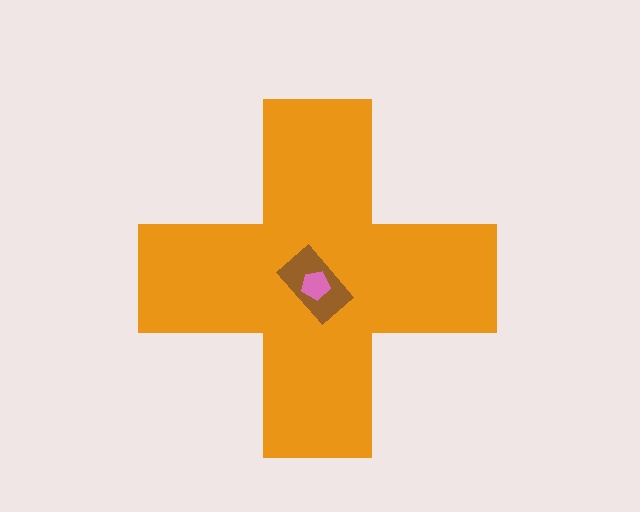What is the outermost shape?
The orange cross.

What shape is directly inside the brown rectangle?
The pink pentagon.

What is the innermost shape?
The pink pentagon.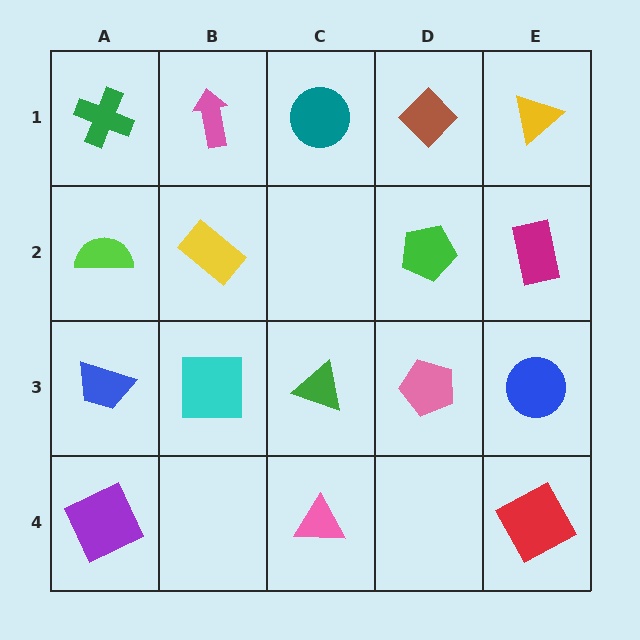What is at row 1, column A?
A green cross.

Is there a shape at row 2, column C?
No, that cell is empty.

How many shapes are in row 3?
5 shapes.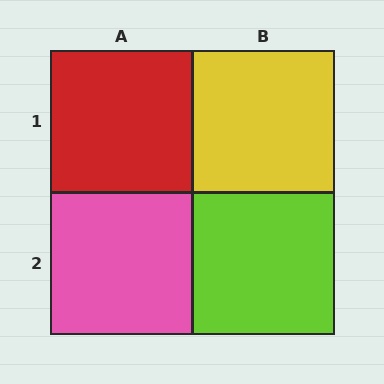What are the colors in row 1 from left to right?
Red, yellow.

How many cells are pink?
1 cell is pink.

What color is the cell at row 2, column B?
Lime.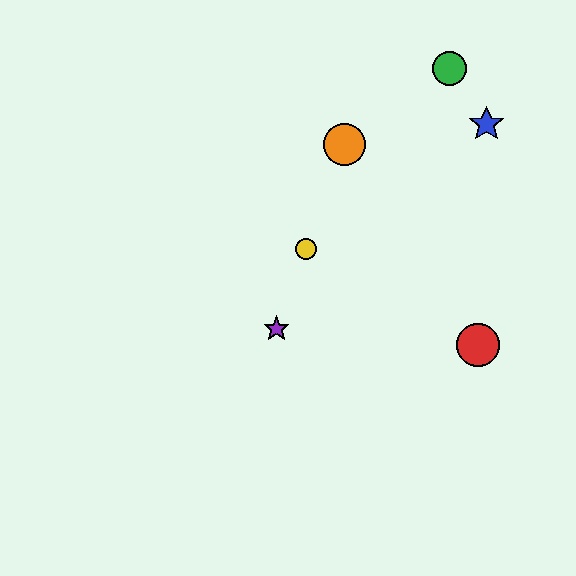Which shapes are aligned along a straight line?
The yellow circle, the purple star, the orange circle are aligned along a straight line.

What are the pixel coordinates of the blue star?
The blue star is at (486, 124).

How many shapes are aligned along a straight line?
3 shapes (the yellow circle, the purple star, the orange circle) are aligned along a straight line.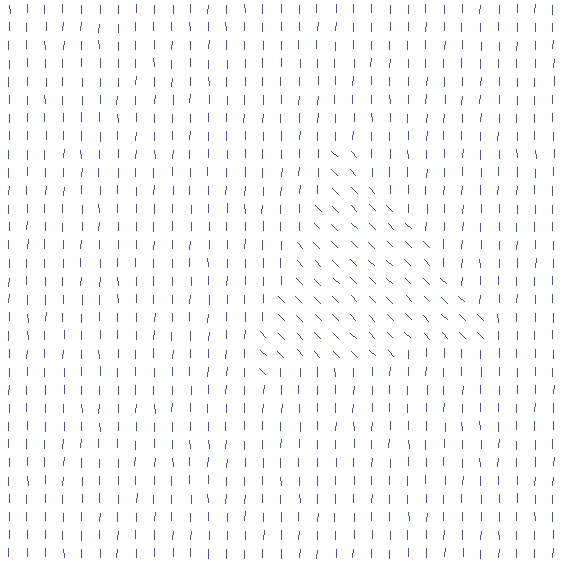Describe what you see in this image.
The image is filled with small blue line segments. A triangle region in the image has lines oriented differently from the surrounding lines, creating a visible texture boundary.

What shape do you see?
I see a triangle.